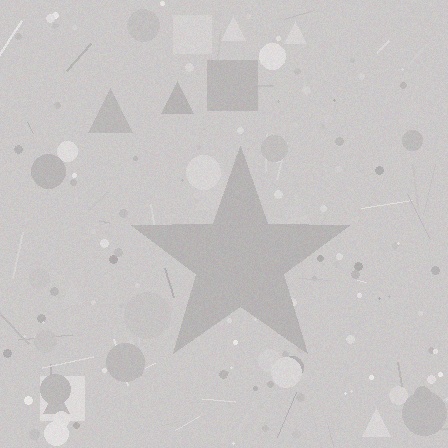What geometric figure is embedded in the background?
A star is embedded in the background.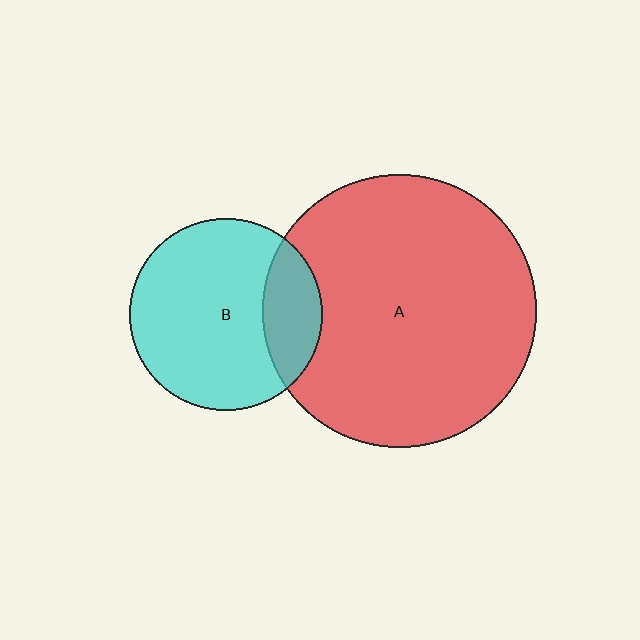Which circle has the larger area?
Circle A (red).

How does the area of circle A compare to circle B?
Approximately 2.0 times.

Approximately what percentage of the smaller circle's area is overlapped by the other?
Approximately 20%.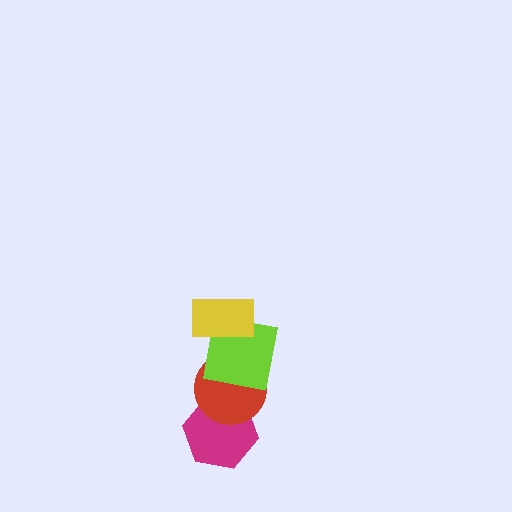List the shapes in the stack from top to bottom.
From top to bottom: the yellow rectangle, the lime square, the red circle, the magenta hexagon.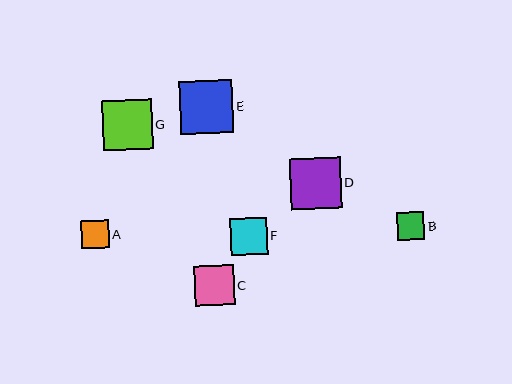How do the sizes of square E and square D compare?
Square E and square D are approximately the same size.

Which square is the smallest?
Square A is the smallest with a size of approximately 28 pixels.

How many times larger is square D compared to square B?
Square D is approximately 1.8 times the size of square B.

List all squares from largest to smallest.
From largest to smallest: E, D, G, C, F, B, A.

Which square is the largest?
Square E is the largest with a size of approximately 53 pixels.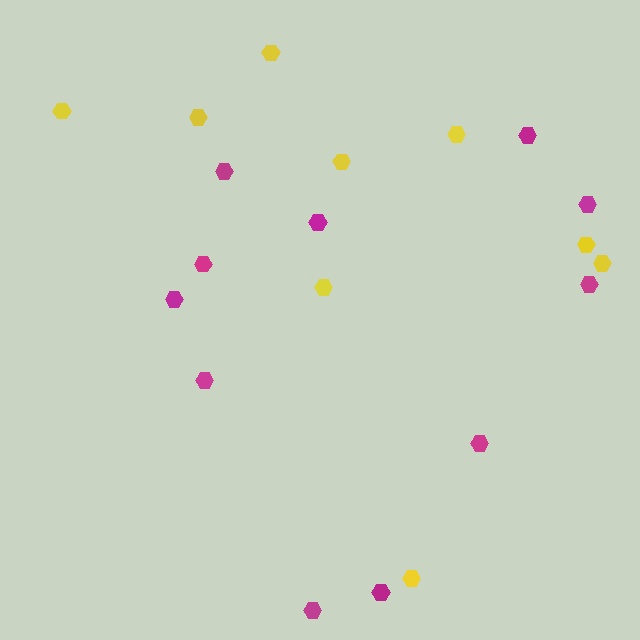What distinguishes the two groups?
There are 2 groups: one group of yellow hexagons (9) and one group of magenta hexagons (11).